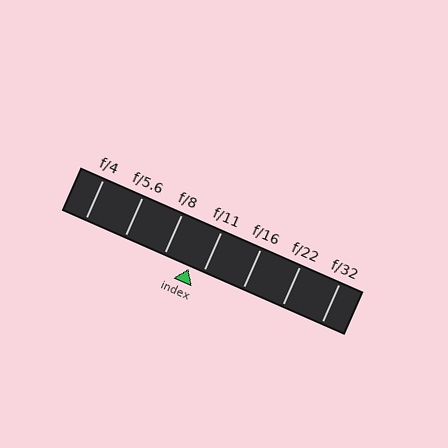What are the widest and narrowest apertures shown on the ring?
The widest aperture shown is f/4 and the narrowest is f/32.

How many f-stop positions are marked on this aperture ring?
There are 7 f-stop positions marked.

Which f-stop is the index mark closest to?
The index mark is closest to f/11.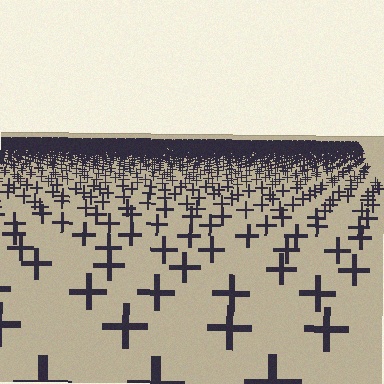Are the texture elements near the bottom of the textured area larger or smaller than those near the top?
Larger. Near the bottom, elements are closer to the viewer and appear at a bigger on-screen size.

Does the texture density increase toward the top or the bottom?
Density increases toward the top.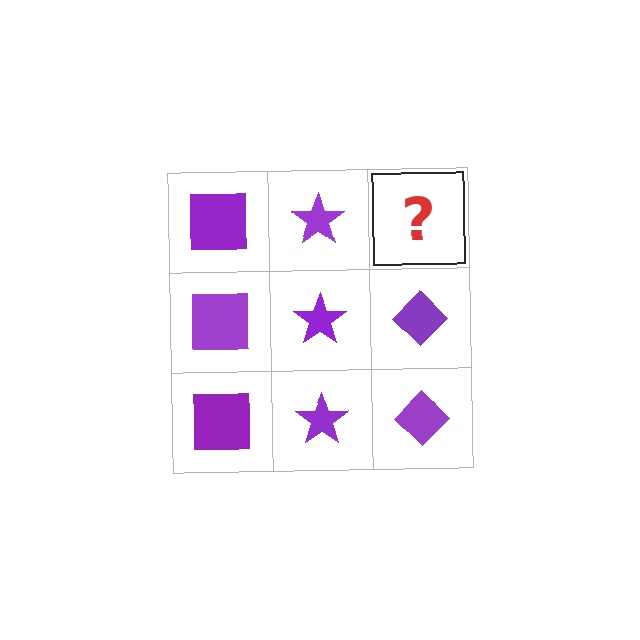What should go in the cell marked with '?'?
The missing cell should contain a purple diamond.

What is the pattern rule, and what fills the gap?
The rule is that each column has a consistent shape. The gap should be filled with a purple diamond.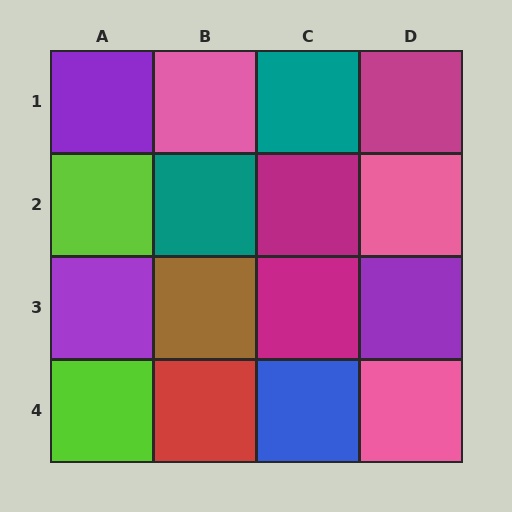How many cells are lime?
2 cells are lime.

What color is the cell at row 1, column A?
Purple.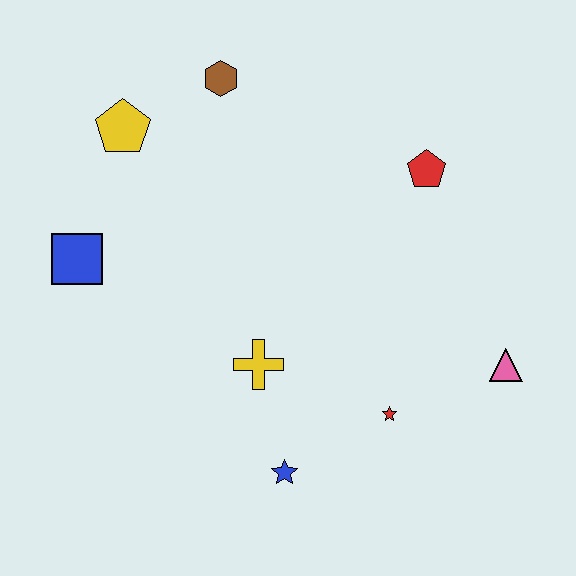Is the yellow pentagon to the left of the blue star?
Yes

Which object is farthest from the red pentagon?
The blue square is farthest from the red pentagon.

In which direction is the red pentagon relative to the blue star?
The red pentagon is above the blue star.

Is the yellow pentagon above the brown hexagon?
No